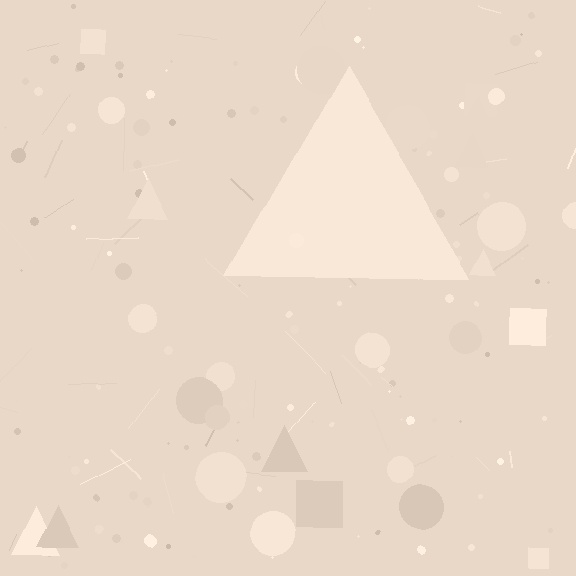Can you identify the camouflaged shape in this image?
The camouflaged shape is a triangle.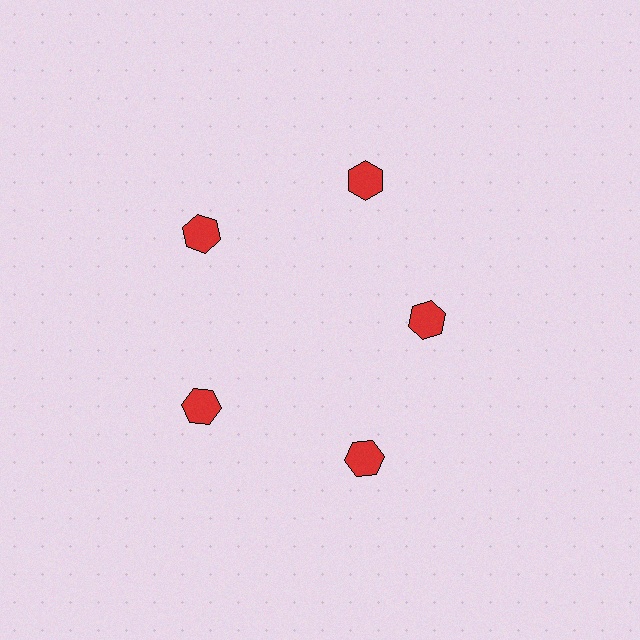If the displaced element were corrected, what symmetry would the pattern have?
It would have 5-fold rotational symmetry — the pattern would map onto itself every 72 degrees.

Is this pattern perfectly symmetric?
No. The 5 red hexagons are arranged in a ring, but one element near the 3 o'clock position is pulled inward toward the center, breaking the 5-fold rotational symmetry.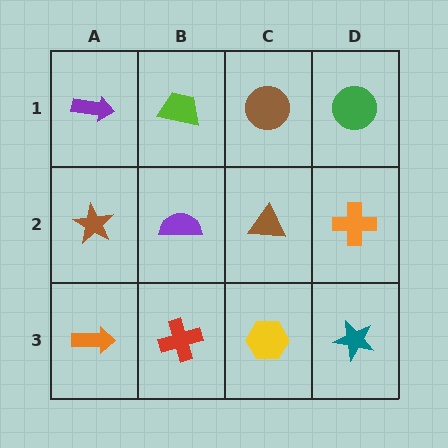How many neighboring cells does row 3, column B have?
3.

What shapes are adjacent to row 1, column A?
A brown star (row 2, column A), a lime trapezoid (row 1, column B).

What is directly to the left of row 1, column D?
A brown circle.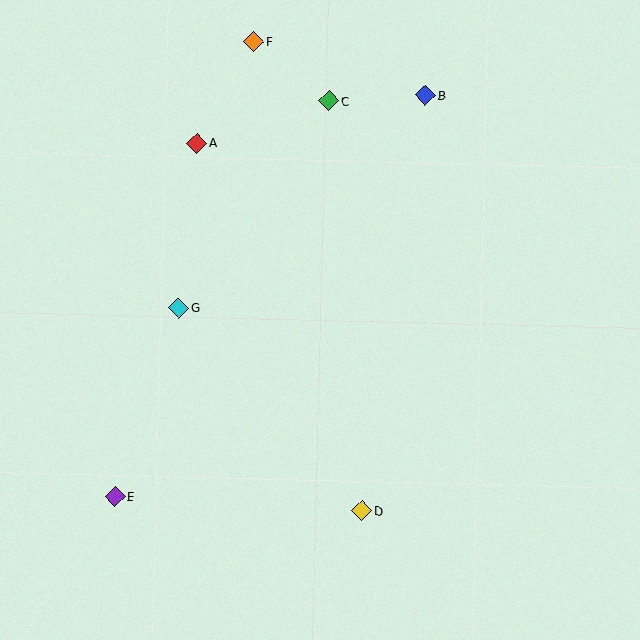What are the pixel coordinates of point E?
Point E is at (115, 497).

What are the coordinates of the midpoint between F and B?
The midpoint between F and B is at (339, 69).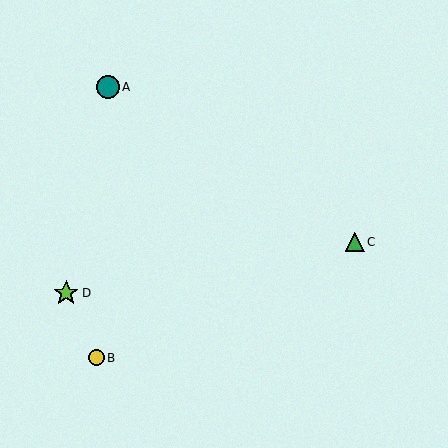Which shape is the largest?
The lime star (labeled D) is the largest.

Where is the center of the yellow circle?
The center of the yellow circle is at (96, 358).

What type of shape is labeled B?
Shape B is a yellow circle.